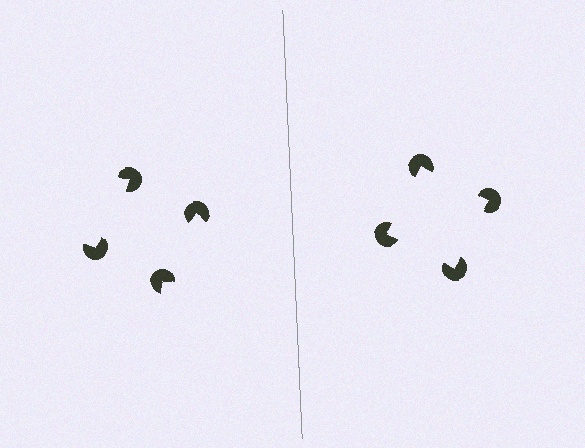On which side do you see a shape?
An illusory square appears on the right side. On the left side the wedge cuts are rotated, so no coherent shape forms.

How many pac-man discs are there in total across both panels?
8 — 4 on each side.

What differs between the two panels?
The pac-man discs are positioned identically on both sides; only the wedge orientations differ. On the right they align to a square; on the left they are misaligned.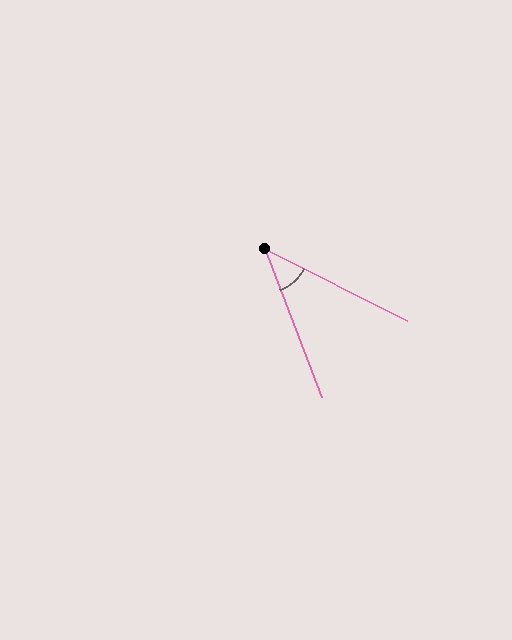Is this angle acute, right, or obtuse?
It is acute.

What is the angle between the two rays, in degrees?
Approximately 42 degrees.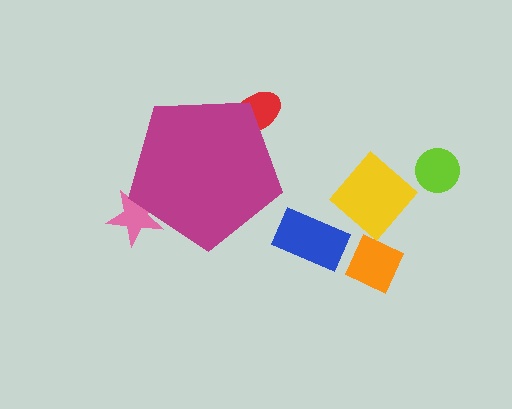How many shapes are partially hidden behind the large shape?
2 shapes are partially hidden.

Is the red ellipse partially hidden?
Yes, the red ellipse is partially hidden behind the magenta pentagon.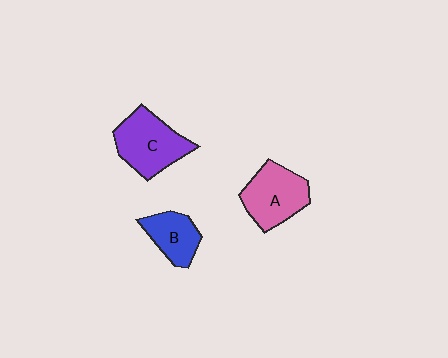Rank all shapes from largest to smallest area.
From largest to smallest: C (purple), A (pink), B (blue).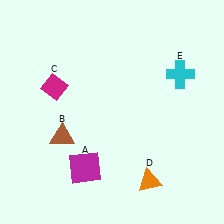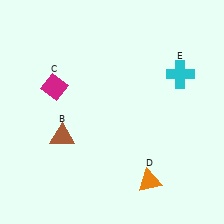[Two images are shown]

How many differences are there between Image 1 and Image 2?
There is 1 difference between the two images.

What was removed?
The magenta square (A) was removed in Image 2.